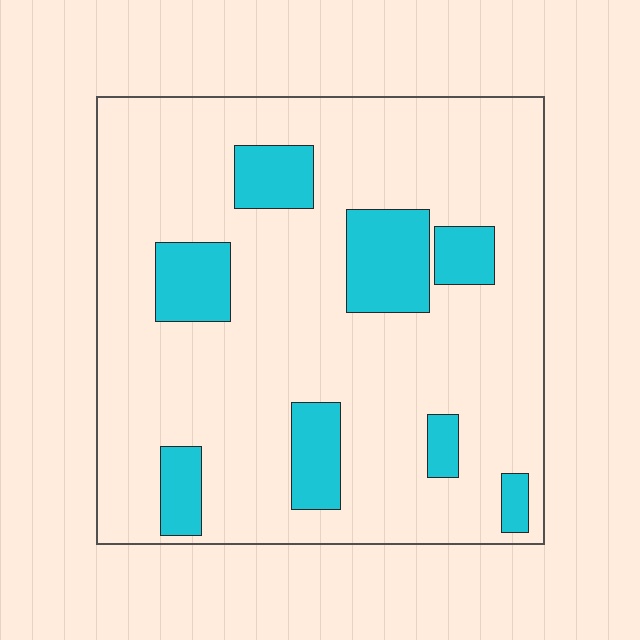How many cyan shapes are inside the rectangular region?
8.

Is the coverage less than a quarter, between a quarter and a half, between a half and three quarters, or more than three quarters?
Less than a quarter.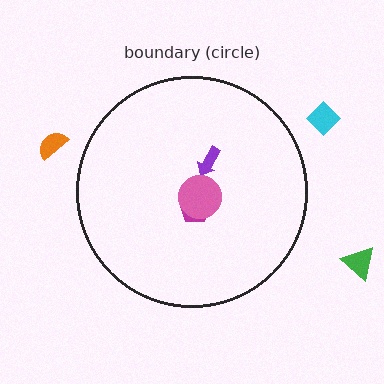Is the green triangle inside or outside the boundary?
Outside.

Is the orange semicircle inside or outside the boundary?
Outside.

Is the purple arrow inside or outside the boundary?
Inside.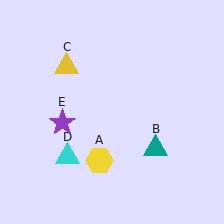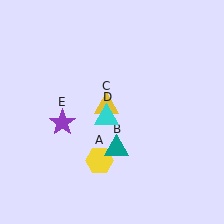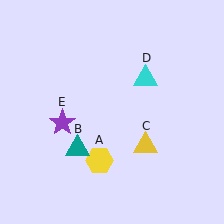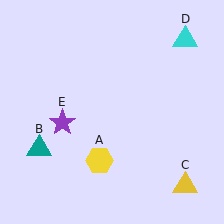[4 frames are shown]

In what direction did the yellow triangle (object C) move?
The yellow triangle (object C) moved down and to the right.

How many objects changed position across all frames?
3 objects changed position: teal triangle (object B), yellow triangle (object C), cyan triangle (object D).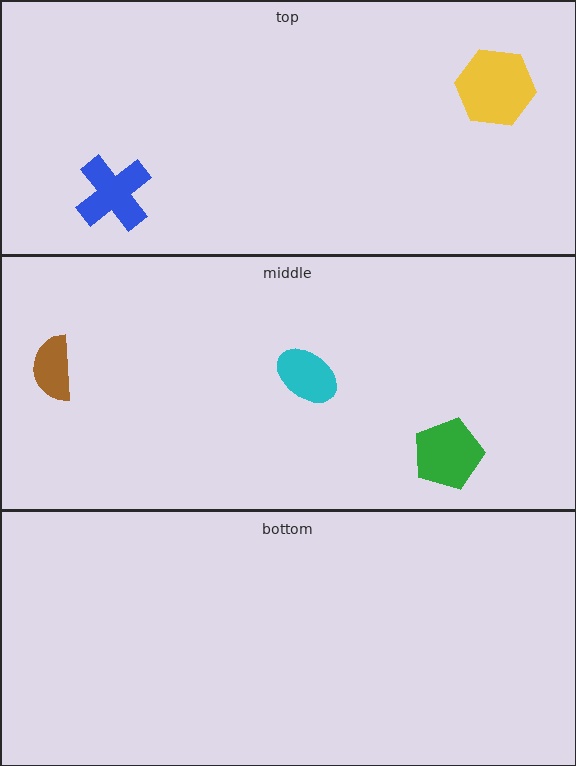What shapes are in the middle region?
The brown semicircle, the cyan ellipse, the green pentagon.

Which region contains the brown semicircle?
The middle region.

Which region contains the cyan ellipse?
The middle region.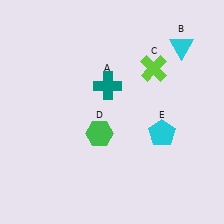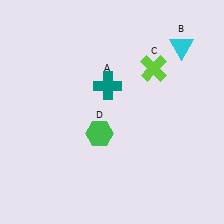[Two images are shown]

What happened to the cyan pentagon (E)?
The cyan pentagon (E) was removed in Image 2. It was in the bottom-right area of Image 1.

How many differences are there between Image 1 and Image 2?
There is 1 difference between the two images.